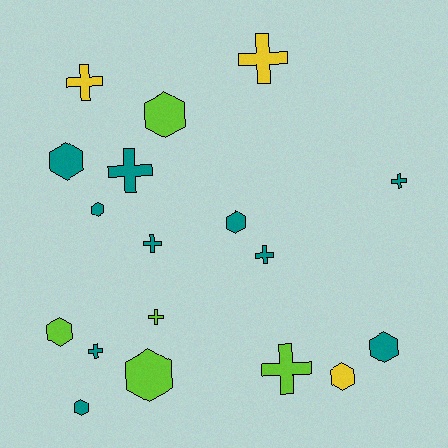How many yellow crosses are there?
There are 2 yellow crosses.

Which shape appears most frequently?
Cross, with 9 objects.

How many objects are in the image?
There are 18 objects.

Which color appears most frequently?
Teal, with 10 objects.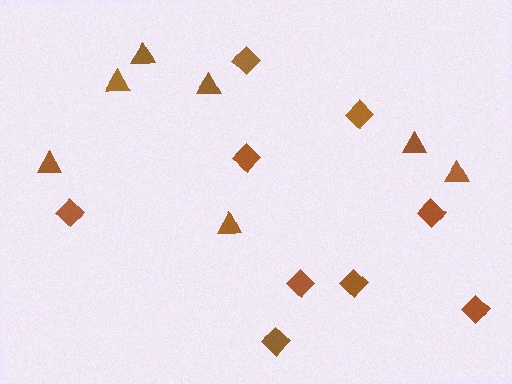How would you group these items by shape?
There are 2 groups: one group of diamonds (9) and one group of triangles (7).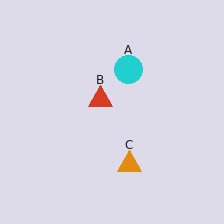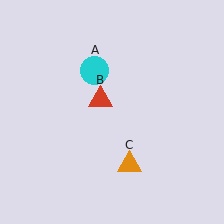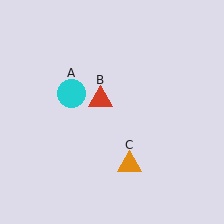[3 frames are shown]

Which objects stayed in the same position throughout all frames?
Red triangle (object B) and orange triangle (object C) remained stationary.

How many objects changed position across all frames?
1 object changed position: cyan circle (object A).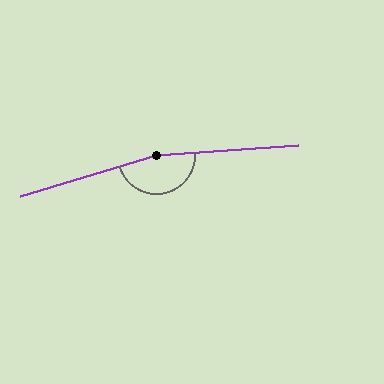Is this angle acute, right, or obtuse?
It is obtuse.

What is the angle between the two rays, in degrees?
Approximately 168 degrees.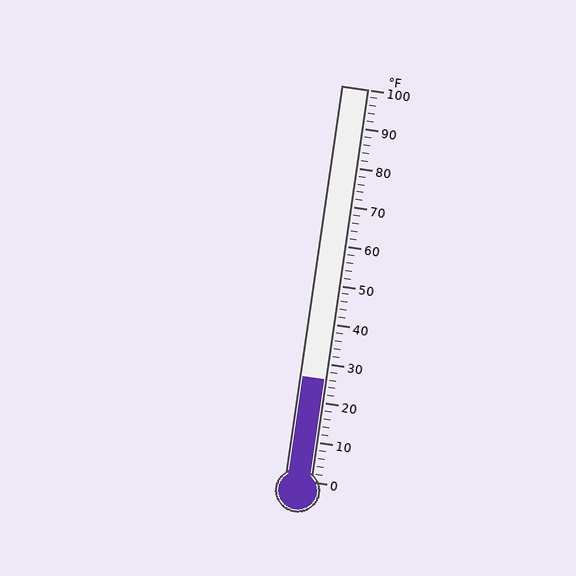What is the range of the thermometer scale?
The thermometer scale ranges from 0°F to 100°F.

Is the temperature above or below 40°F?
The temperature is below 40°F.